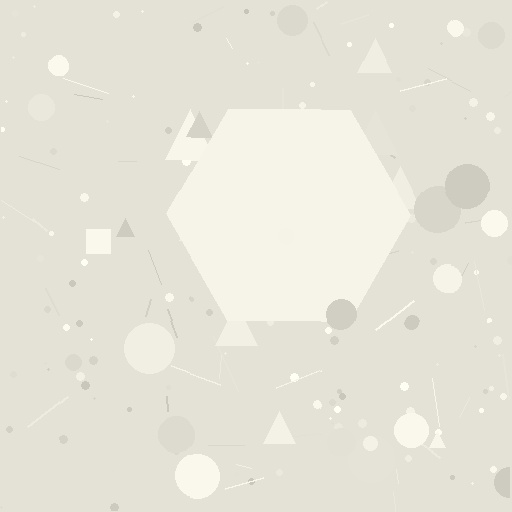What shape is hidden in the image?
A hexagon is hidden in the image.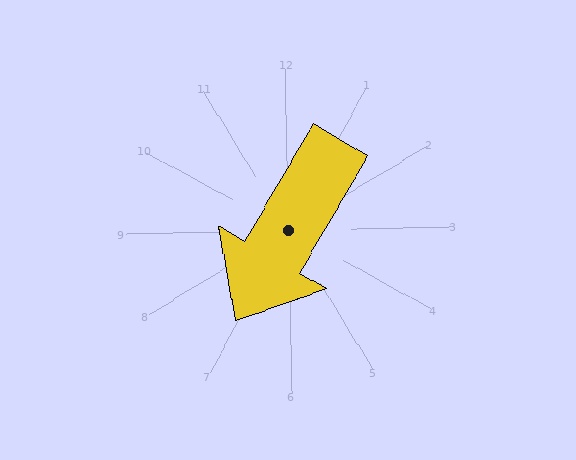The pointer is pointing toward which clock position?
Roughly 7 o'clock.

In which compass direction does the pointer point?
Southwest.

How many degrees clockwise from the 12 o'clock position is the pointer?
Approximately 211 degrees.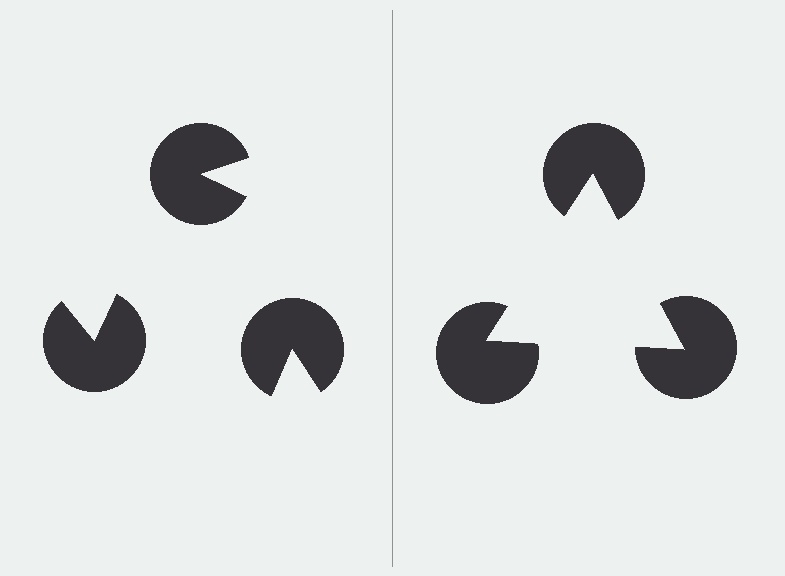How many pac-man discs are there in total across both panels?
6 — 3 on each side.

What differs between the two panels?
The pac-man discs are positioned identically on both sides; only the wedge orientations differ. On the right they align to a triangle; on the left they are misaligned.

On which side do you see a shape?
An illusory triangle appears on the right side. On the left side the wedge cuts are rotated, so no coherent shape forms.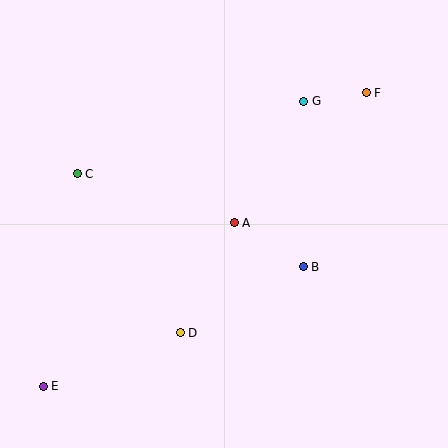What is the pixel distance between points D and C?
The distance between D and C is 190 pixels.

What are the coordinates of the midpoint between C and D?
The midpoint between C and D is at (129, 253).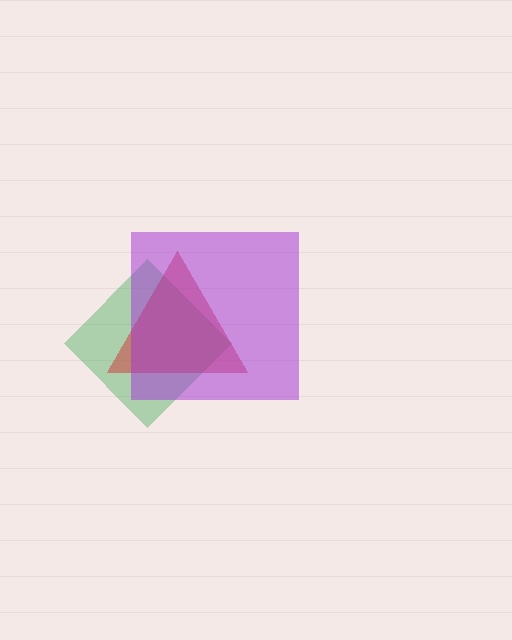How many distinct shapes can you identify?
There are 3 distinct shapes: a green diamond, a red triangle, a purple square.